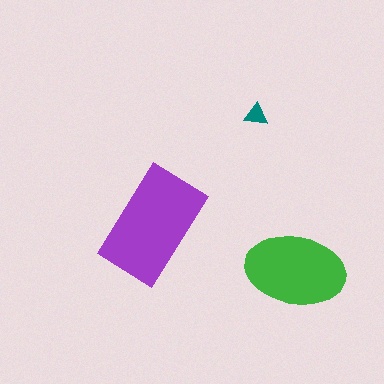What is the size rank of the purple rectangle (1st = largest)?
1st.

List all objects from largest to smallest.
The purple rectangle, the green ellipse, the teal triangle.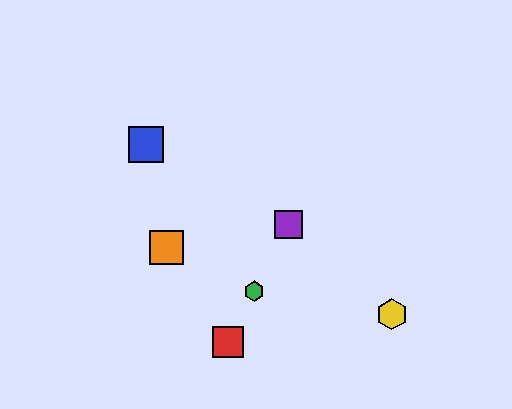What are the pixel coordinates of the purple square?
The purple square is at (288, 224).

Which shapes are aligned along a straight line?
The red square, the green hexagon, the purple square are aligned along a straight line.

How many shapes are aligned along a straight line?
3 shapes (the red square, the green hexagon, the purple square) are aligned along a straight line.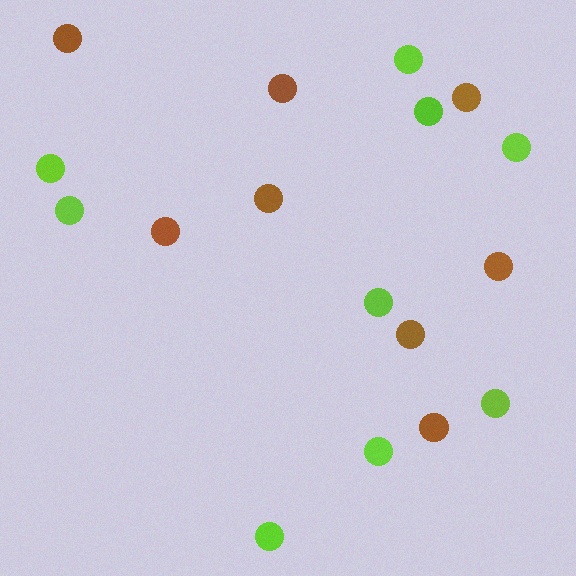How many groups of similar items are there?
There are 2 groups: one group of lime circles (9) and one group of brown circles (8).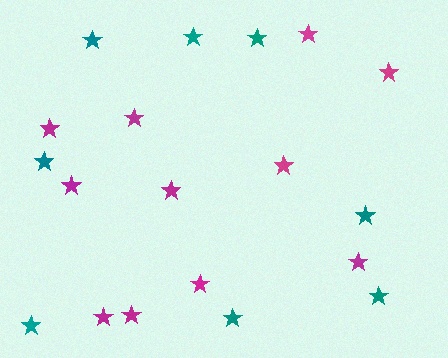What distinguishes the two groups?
There are 2 groups: one group of magenta stars (11) and one group of teal stars (8).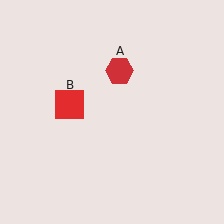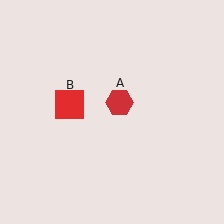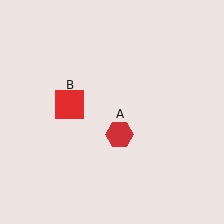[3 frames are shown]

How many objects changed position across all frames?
1 object changed position: red hexagon (object A).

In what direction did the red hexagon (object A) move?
The red hexagon (object A) moved down.